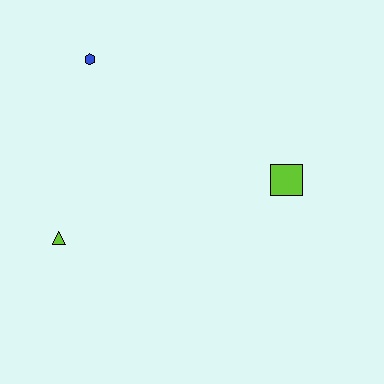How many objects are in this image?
There are 3 objects.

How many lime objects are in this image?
There are 2 lime objects.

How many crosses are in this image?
There are no crosses.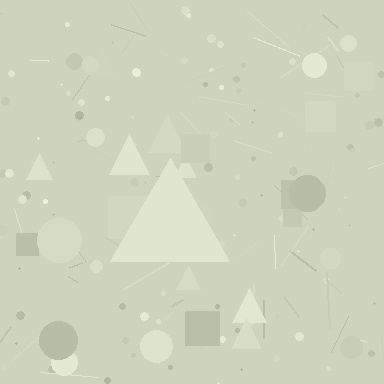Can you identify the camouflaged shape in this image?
The camouflaged shape is a triangle.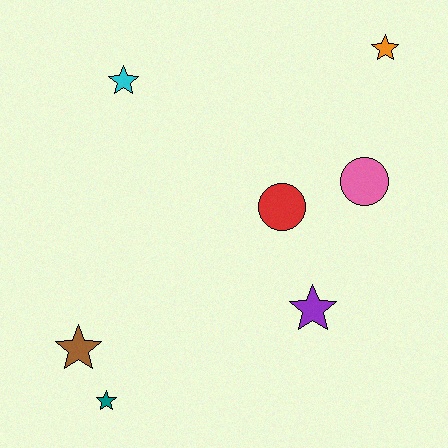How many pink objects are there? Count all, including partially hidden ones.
There is 1 pink object.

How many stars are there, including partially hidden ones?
There are 5 stars.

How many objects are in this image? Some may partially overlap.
There are 7 objects.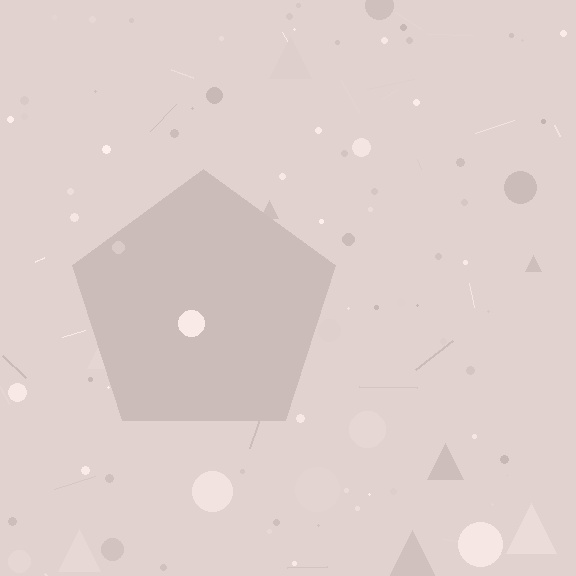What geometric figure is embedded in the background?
A pentagon is embedded in the background.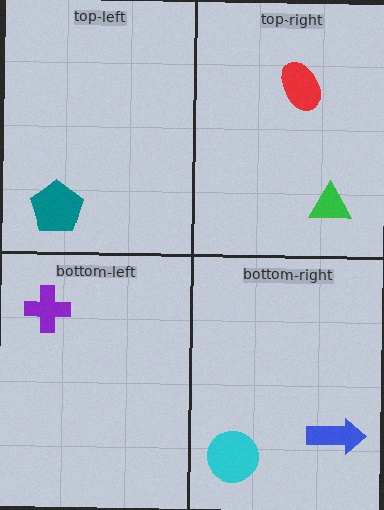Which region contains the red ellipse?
The top-right region.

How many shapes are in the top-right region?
2.